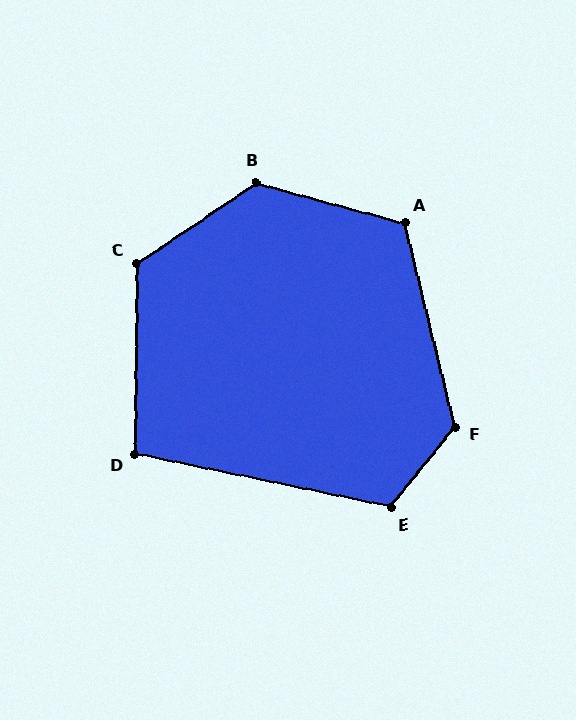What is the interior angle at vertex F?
Approximately 128 degrees (obtuse).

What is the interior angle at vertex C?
Approximately 124 degrees (obtuse).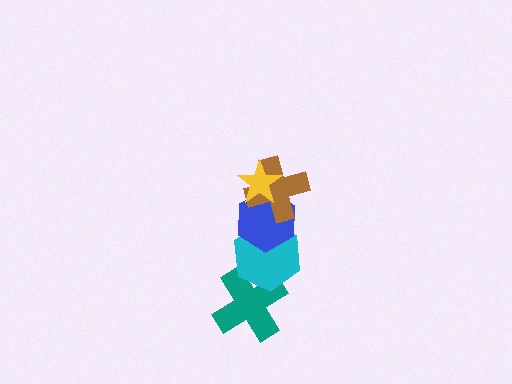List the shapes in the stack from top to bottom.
From top to bottom: the yellow star, the brown cross, the blue hexagon, the cyan hexagon, the teal cross.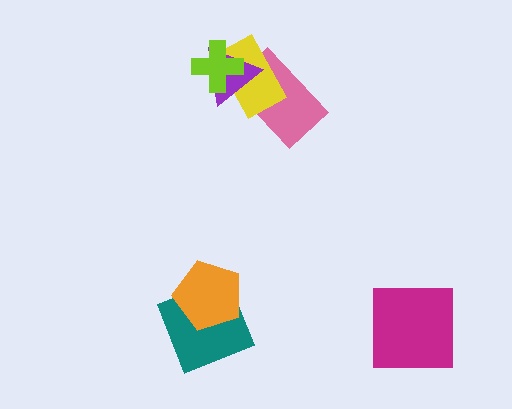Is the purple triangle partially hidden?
Yes, it is partially covered by another shape.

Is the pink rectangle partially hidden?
Yes, it is partially covered by another shape.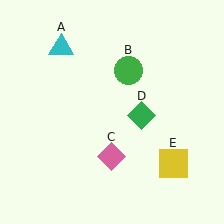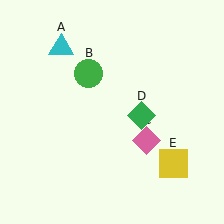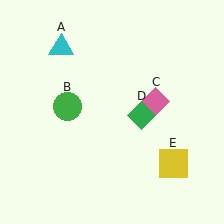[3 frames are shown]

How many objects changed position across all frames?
2 objects changed position: green circle (object B), pink diamond (object C).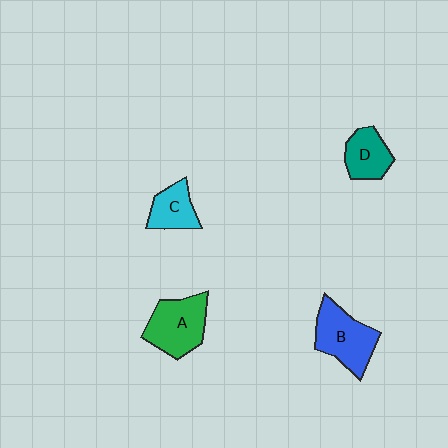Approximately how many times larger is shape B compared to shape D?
Approximately 1.5 times.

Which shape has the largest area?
Shape B (blue).